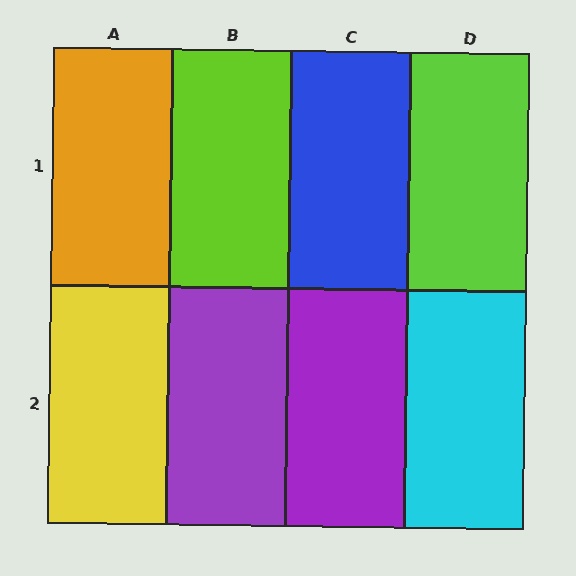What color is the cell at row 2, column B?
Purple.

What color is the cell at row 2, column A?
Yellow.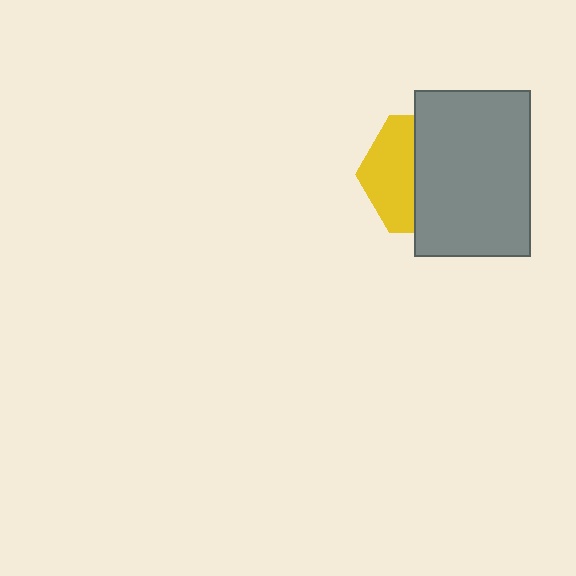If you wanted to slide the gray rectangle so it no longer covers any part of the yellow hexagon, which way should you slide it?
Slide it right — that is the most direct way to separate the two shapes.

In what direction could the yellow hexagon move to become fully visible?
The yellow hexagon could move left. That would shift it out from behind the gray rectangle entirely.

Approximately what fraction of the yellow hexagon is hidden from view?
Roughly 59% of the yellow hexagon is hidden behind the gray rectangle.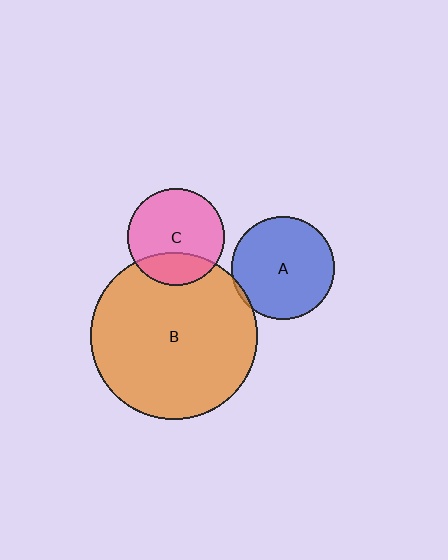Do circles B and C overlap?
Yes.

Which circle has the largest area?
Circle B (orange).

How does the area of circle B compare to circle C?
Approximately 3.0 times.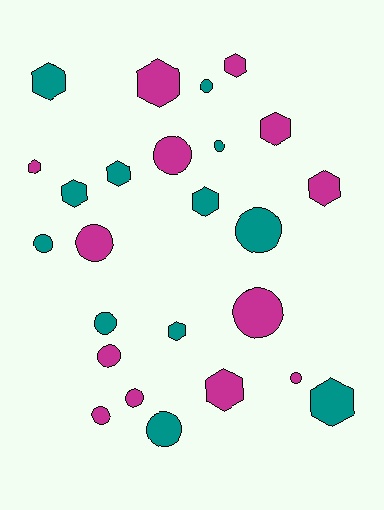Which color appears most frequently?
Magenta, with 13 objects.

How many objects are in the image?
There are 25 objects.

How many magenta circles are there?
There are 7 magenta circles.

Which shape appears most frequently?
Circle, with 13 objects.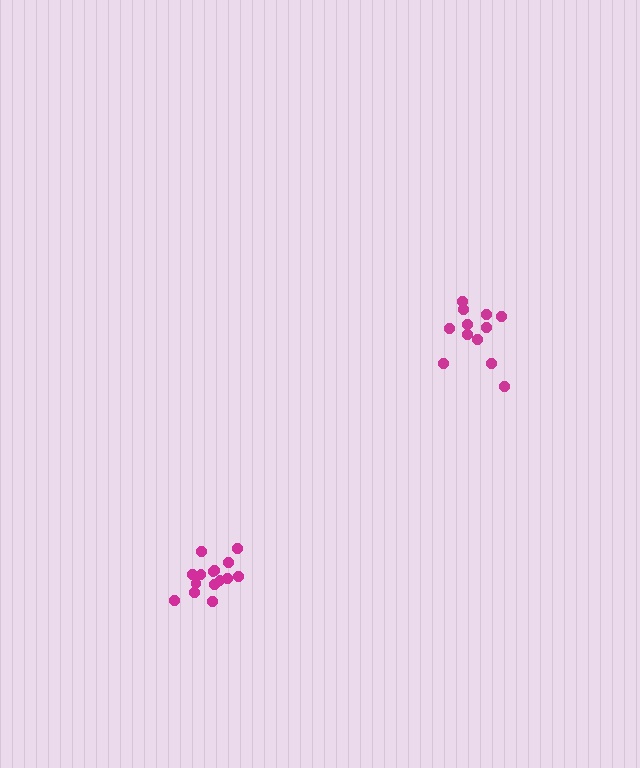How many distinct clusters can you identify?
There are 2 distinct clusters.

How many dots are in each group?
Group 1: 15 dots, Group 2: 12 dots (27 total).